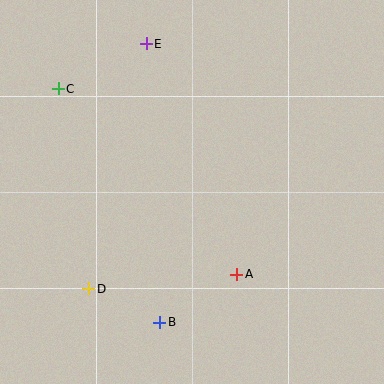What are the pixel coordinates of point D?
Point D is at (89, 289).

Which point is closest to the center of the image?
Point A at (237, 274) is closest to the center.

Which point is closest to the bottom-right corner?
Point A is closest to the bottom-right corner.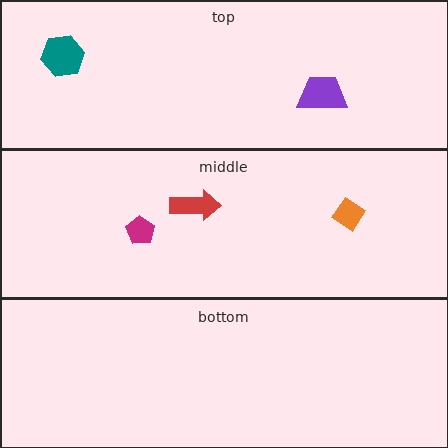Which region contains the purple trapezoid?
The top region.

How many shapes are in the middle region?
3.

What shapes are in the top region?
The purple trapezoid, the teal hexagon.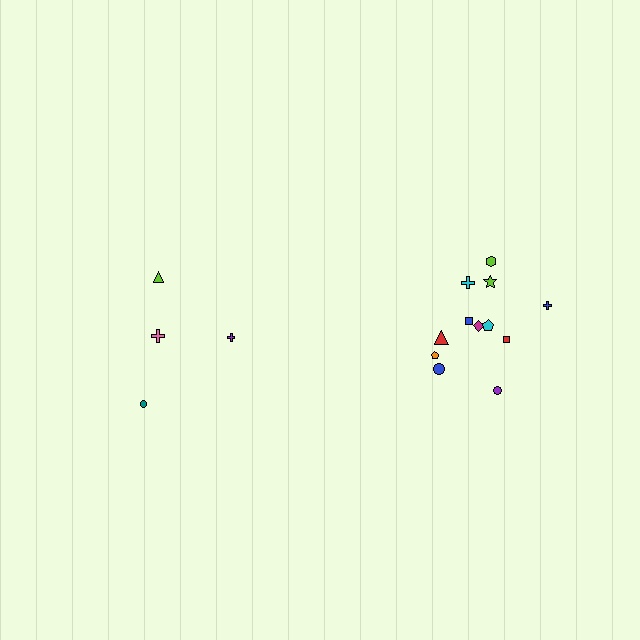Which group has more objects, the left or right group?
The right group.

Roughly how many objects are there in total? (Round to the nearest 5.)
Roughly 15 objects in total.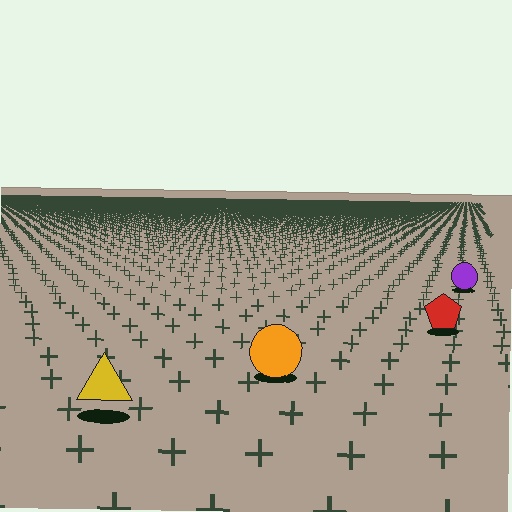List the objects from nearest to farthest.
From nearest to farthest: the yellow triangle, the orange circle, the red pentagon, the purple circle.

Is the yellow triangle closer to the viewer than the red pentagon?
Yes. The yellow triangle is closer — you can tell from the texture gradient: the ground texture is coarser near it.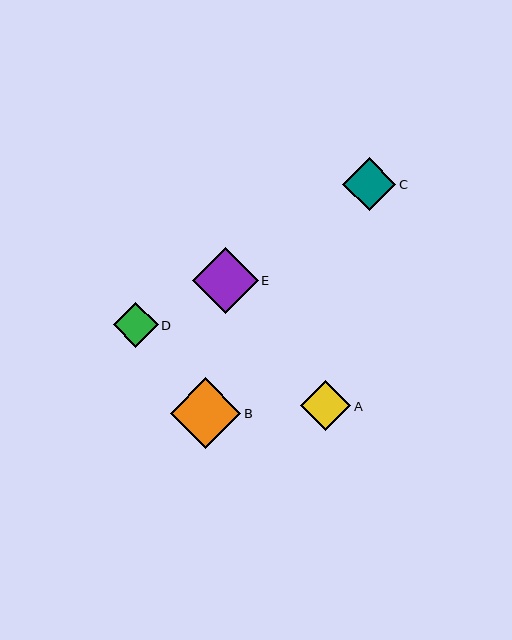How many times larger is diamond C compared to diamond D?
Diamond C is approximately 1.2 times the size of diamond D.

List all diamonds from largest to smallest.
From largest to smallest: B, E, C, A, D.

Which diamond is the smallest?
Diamond D is the smallest with a size of approximately 45 pixels.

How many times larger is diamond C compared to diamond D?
Diamond C is approximately 1.2 times the size of diamond D.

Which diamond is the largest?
Diamond B is the largest with a size of approximately 70 pixels.